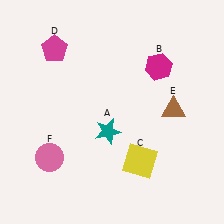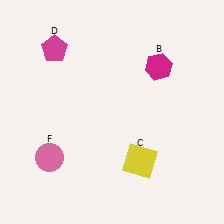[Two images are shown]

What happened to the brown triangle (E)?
The brown triangle (E) was removed in Image 2. It was in the top-right area of Image 1.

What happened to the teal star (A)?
The teal star (A) was removed in Image 2. It was in the bottom-left area of Image 1.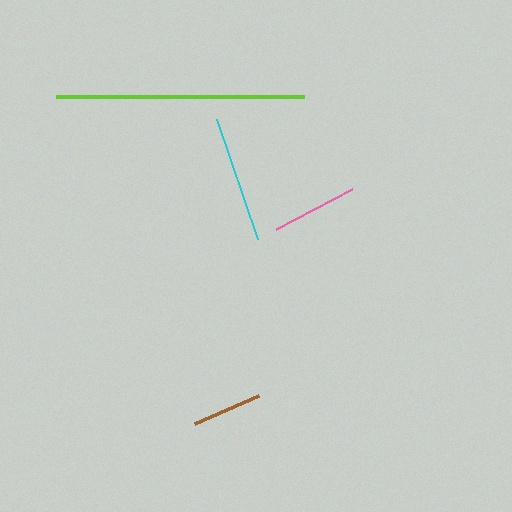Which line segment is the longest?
The lime line is the longest at approximately 248 pixels.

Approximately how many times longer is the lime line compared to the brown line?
The lime line is approximately 3.5 times the length of the brown line.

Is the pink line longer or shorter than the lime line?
The lime line is longer than the pink line.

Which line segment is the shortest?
The brown line is the shortest at approximately 70 pixels.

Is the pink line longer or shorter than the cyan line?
The cyan line is longer than the pink line.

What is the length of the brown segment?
The brown segment is approximately 70 pixels long.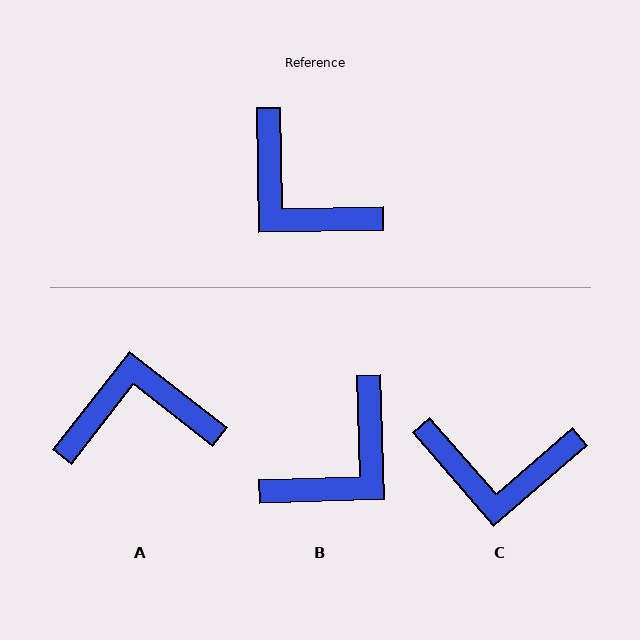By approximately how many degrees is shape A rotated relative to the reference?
Approximately 129 degrees clockwise.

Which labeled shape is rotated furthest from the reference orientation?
A, about 129 degrees away.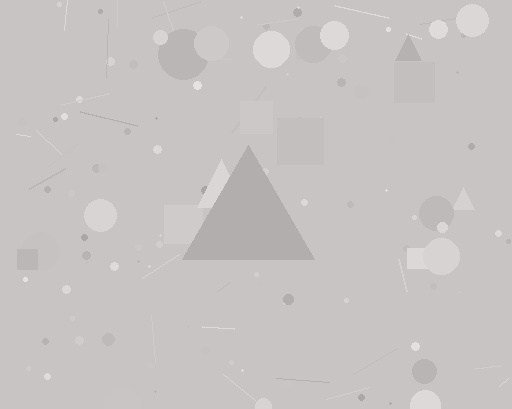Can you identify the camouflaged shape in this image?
The camouflaged shape is a triangle.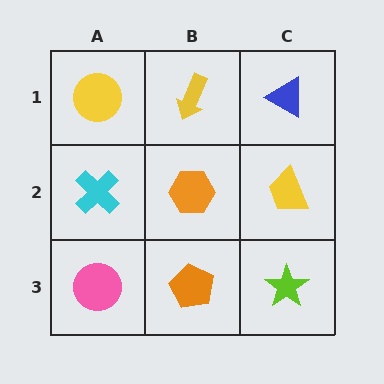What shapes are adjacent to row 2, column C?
A blue triangle (row 1, column C), a lime star (row 3, column C), an orange hexagon (row 2, column B).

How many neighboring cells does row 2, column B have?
4.